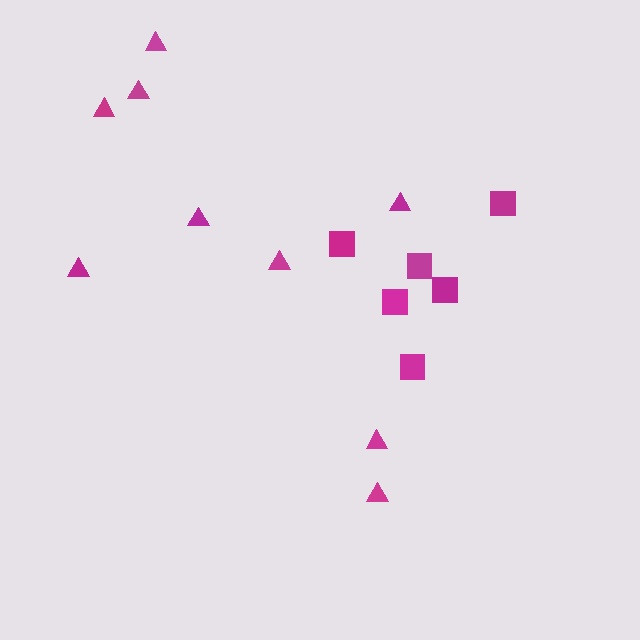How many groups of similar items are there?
There are 2 groups: one group of squares (6) and one group of triangles (9).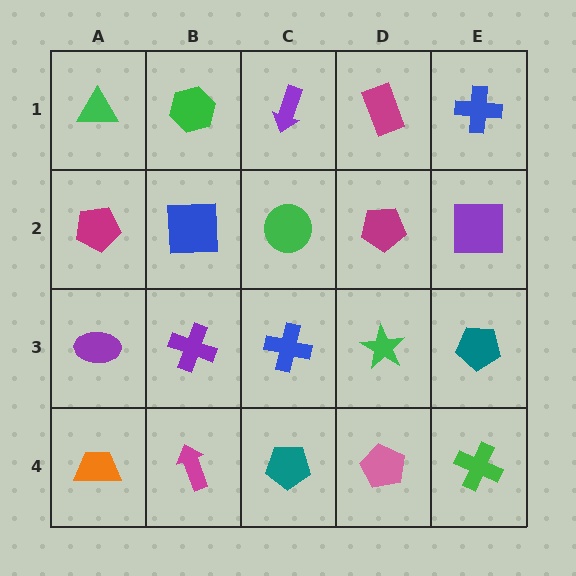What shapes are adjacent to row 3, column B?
A blue square (row 2, column B), a magenta arrow (row 4, column B), a purple ellipse (row 3, column A), a blue cross (row 3, column C).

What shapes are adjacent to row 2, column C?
A purple arrow (row 1, column C), a blue cross (row 3, column C), a blue square (row 2, column B), a magenta pentagon (row 2, column D).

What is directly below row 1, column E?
A purple square.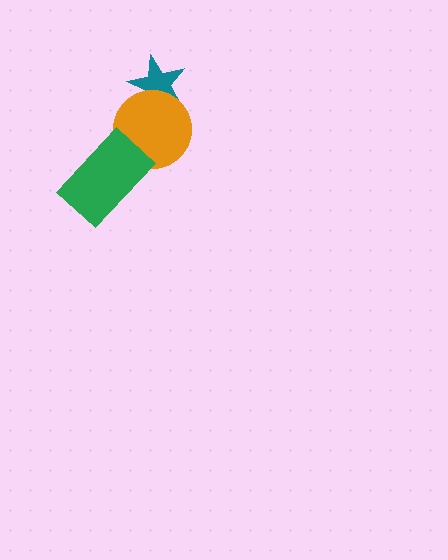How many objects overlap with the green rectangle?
1 object overlaps with the green rectangle.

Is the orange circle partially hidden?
Yes, it is partially covered by another shape.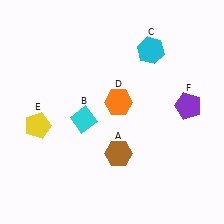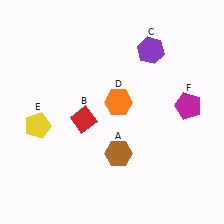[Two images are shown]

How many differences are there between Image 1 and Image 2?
There are 3 differences between the two images.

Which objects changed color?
B changed from cyan to red. C changed from cyan to purple. F changed from purple to magenta.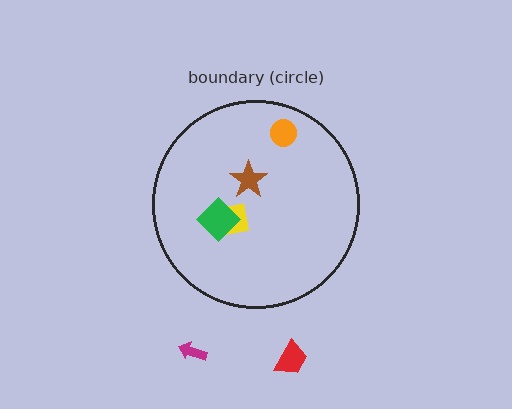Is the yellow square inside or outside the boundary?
Inside.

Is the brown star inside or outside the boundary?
Inside.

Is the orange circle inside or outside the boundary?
Inside.